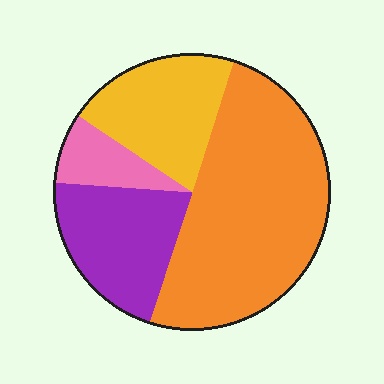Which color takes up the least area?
Pink, at roughly 10%.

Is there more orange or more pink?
Orange.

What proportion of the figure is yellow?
Yellow covers about 20% of the figure.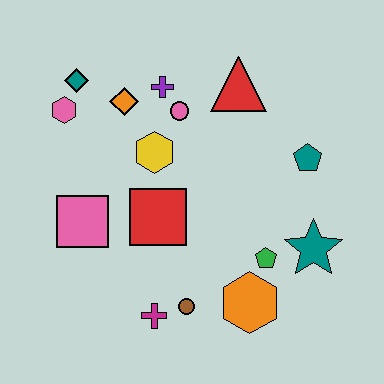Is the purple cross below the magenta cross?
No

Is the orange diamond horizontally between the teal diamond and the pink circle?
Yes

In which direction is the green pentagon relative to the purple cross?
The green pentagon is below the purple cross.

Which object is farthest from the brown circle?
The teal diamond is farthest from the brown circle.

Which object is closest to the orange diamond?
The purple cross is closest to the orange diamond.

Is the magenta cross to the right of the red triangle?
No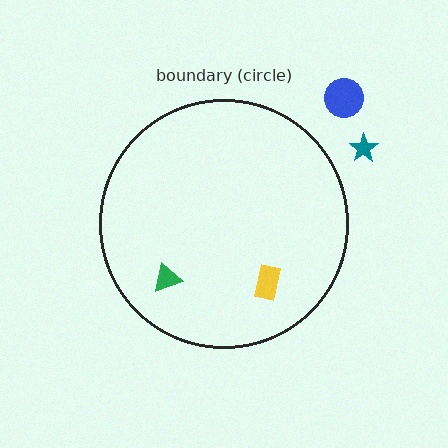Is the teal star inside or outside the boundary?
Outside.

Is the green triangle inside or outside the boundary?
Inside.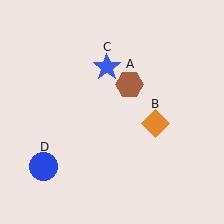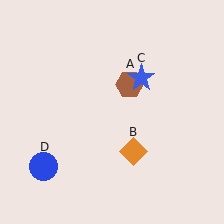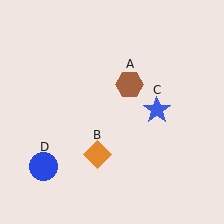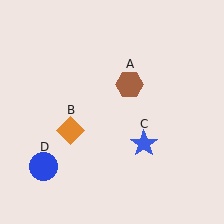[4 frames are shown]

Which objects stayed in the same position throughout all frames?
Brown hexagon (object A) and blue circle (object D) remained stationary.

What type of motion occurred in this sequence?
The orange diamond (object B), blue star (object C) rotated clockwise around the center of the scene.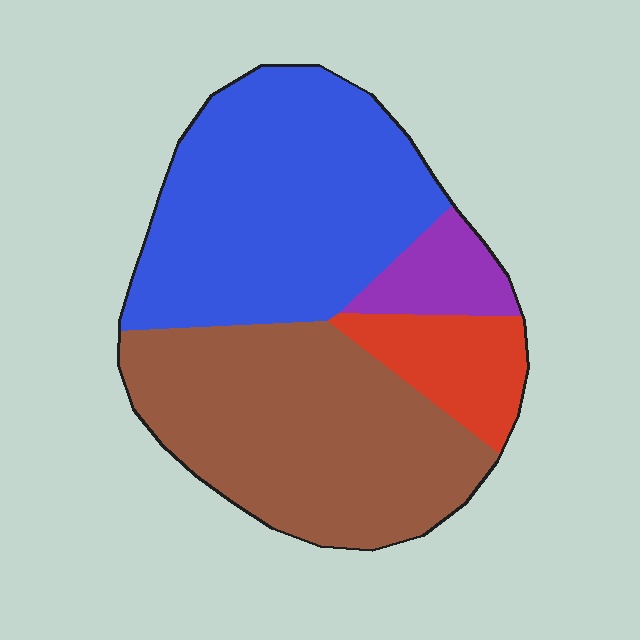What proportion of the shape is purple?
Purple takes up about one tenth (1/10) of the shape.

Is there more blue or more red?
Blue.